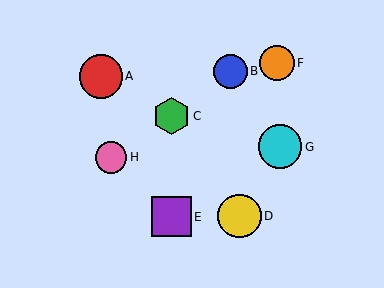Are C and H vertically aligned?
No, C is at x≈171 and H is at x≈111.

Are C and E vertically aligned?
Yes, both are at x≈171.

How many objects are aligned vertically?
2 objects (C, E) are aligned vertically.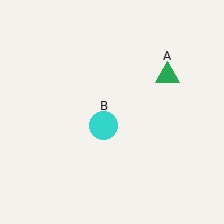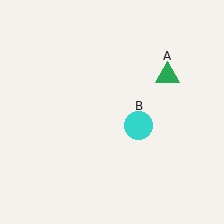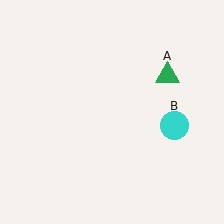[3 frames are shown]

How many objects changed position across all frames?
1 object changed position: cyan circle (object B).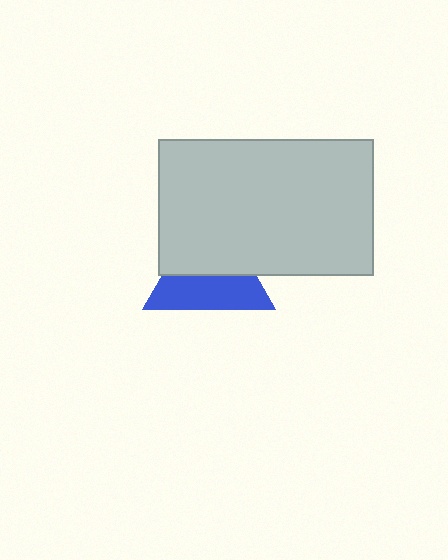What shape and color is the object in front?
The object in front is a light gray rectangle.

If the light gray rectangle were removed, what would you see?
You would see the complete blue triangle.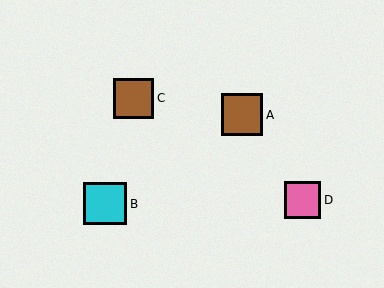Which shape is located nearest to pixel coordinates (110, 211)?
The cyan square (labeled B) at (105, 204) is nearest to that location.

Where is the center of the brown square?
The center of the brown square is at (134, 98).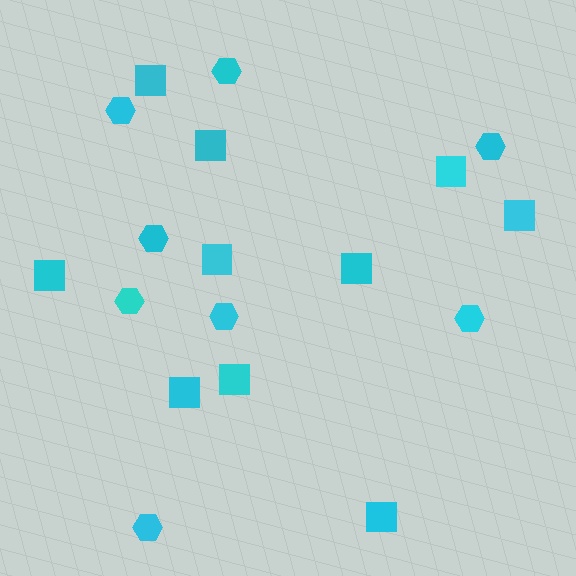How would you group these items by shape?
There are 2 groups: one group of squares (10) and one group of hexagons (8).